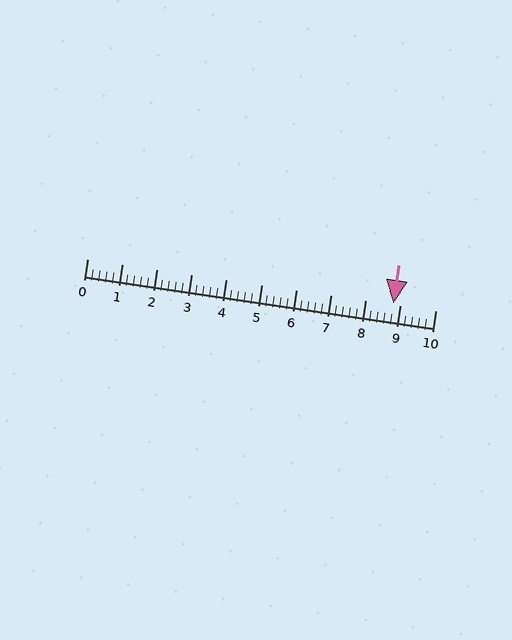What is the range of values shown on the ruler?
The ruler shows values from 0 to 10.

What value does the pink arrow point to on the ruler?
The pink arrow points to approximately 8.8.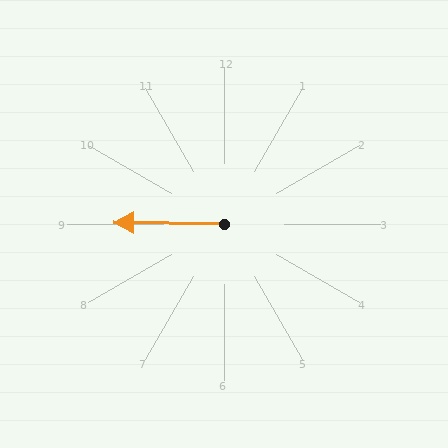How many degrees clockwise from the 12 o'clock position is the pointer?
Approximately 271 degrees.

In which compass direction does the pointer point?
West.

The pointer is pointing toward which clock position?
Roughly 9 o'clock.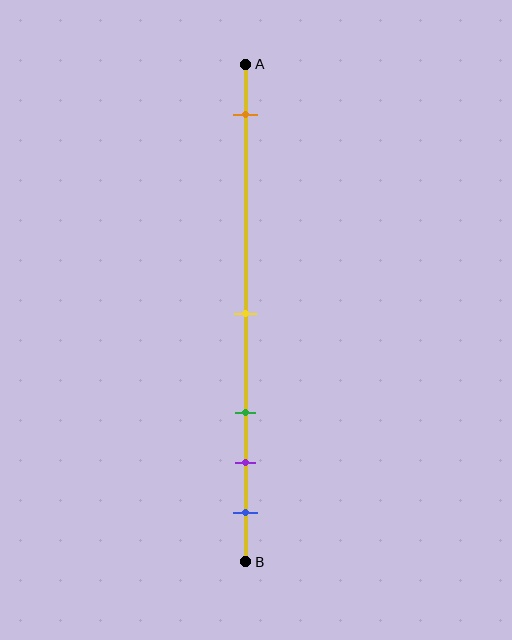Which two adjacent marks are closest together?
The purple and blue marks are the closest adjacent pair.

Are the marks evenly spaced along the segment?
No, the marks are not evenly spaced.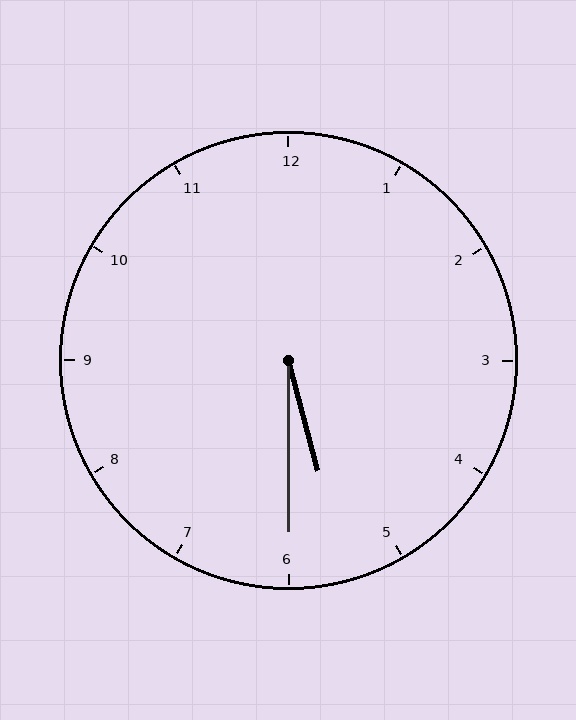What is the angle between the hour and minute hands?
Approximately 15 degrees.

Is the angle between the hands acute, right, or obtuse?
It is acute.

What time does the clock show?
5:30.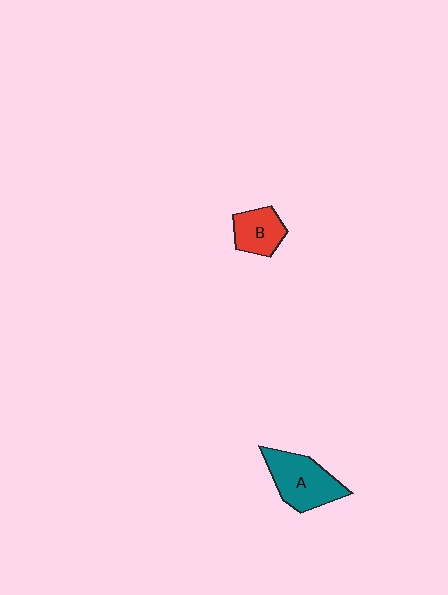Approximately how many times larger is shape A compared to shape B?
Approximately 1.6 times.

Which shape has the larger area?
Shape A (teal).